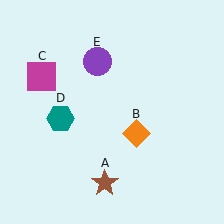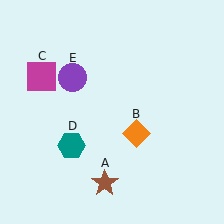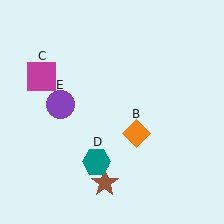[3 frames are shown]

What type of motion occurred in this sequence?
The teal hexagon (object D), purple circle (object E) rotated counterclockwise around the center of the scene.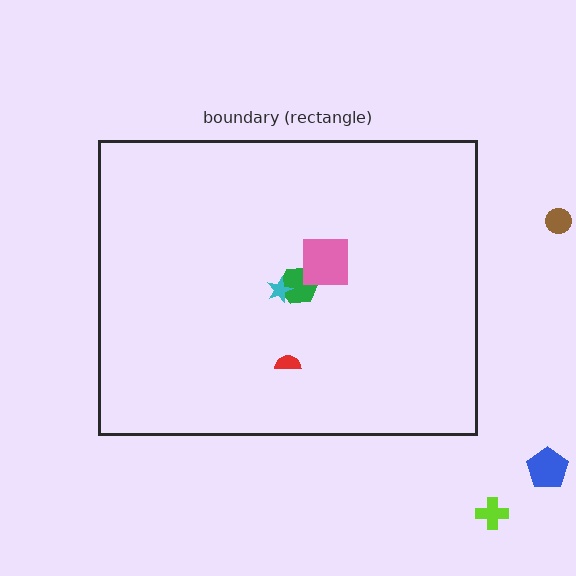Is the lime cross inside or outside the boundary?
Outside.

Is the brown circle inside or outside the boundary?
Outside.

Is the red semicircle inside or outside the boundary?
Inside.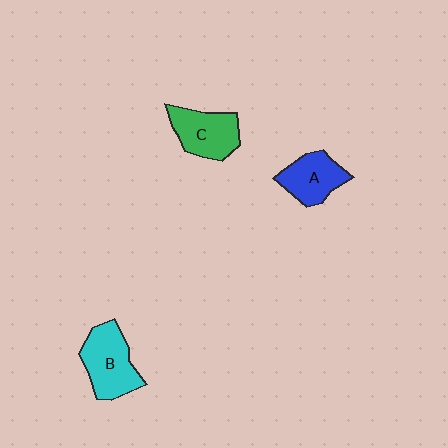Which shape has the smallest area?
Shape A (blue).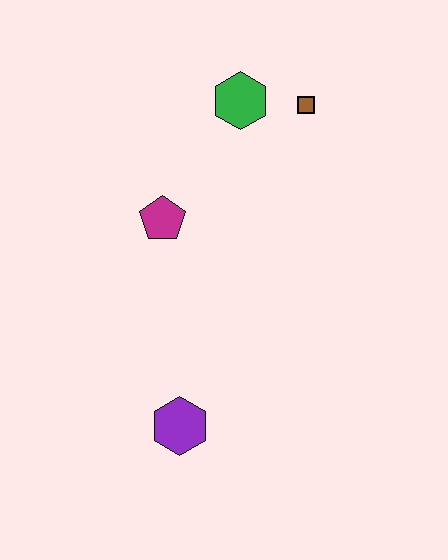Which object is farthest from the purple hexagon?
The brown square is farthest from the purple hexagon.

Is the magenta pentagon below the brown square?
Yes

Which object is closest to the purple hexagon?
The magenta pentagon is closest to the purple hexagon.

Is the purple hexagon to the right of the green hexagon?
No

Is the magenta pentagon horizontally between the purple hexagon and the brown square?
No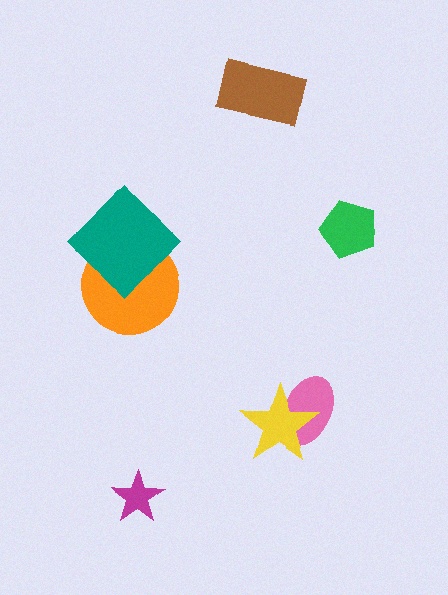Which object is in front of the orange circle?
The teal diamond is in front of the orange circle.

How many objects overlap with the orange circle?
1 object overlaps with the orange circle.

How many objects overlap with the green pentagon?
0 objects overlap with the green pentagon.